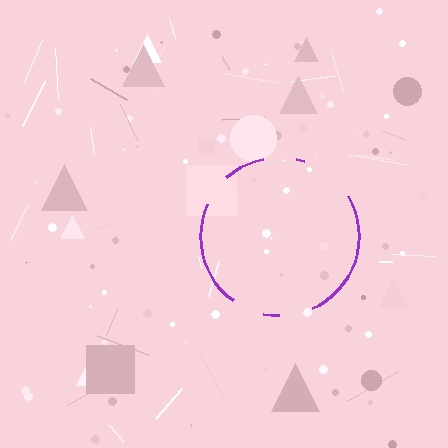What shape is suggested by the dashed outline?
The dashed outline suggests a circle.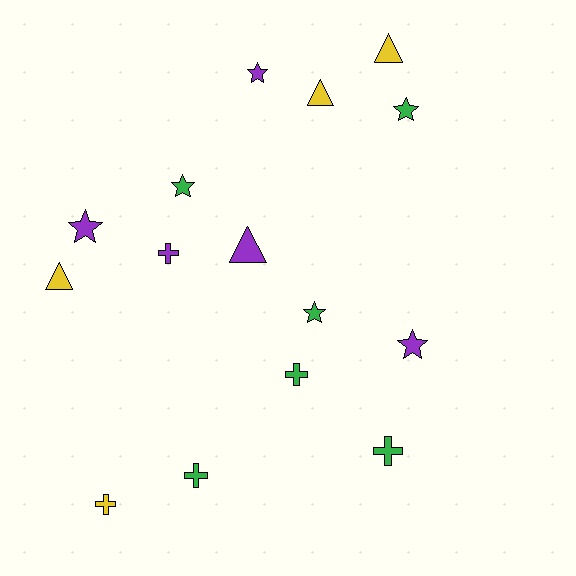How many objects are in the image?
There are 15 objects.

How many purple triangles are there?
There is 1 purple triangle.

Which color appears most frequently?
Green, with 6 objects.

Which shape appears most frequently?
Star, with 6 objects.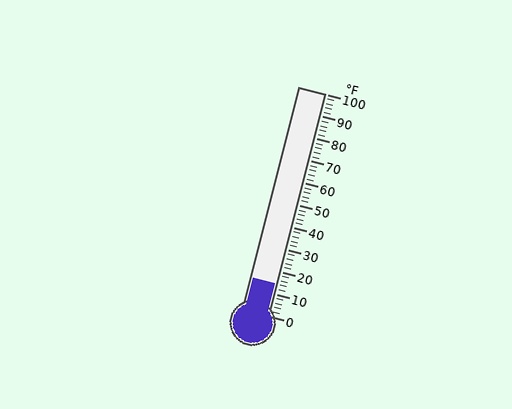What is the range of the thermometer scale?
The thermometer scale ranges from 0°F to 100°F.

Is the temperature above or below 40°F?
The temperature is below 40°F.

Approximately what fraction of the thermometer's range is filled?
The thermometer is filled to approximately 15% of its range.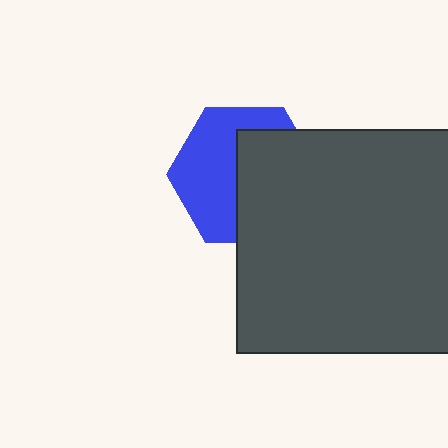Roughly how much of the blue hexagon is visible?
About half of it is visible (roughly 50%).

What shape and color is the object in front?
The object in front is a dark gray square.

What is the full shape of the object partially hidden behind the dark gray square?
The partially hidden object is a blue hexagon.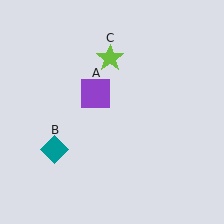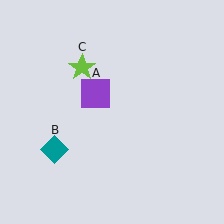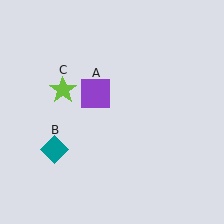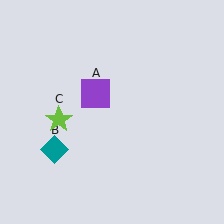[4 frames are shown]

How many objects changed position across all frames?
1 object changed position: lime star (object C).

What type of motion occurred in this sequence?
The lime star (object C) rotated counterclockwise around the center of the scene.